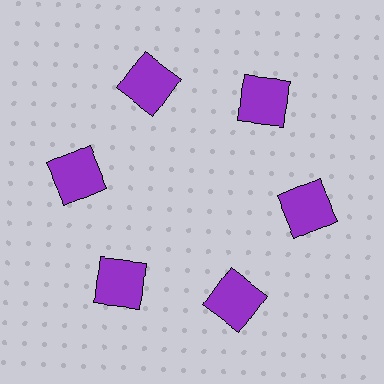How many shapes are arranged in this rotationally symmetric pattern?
There are 6 shapes, arranged in 6 groups of 1.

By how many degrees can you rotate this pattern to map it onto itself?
The pattern maps onto itself every 60 degrees of rotation.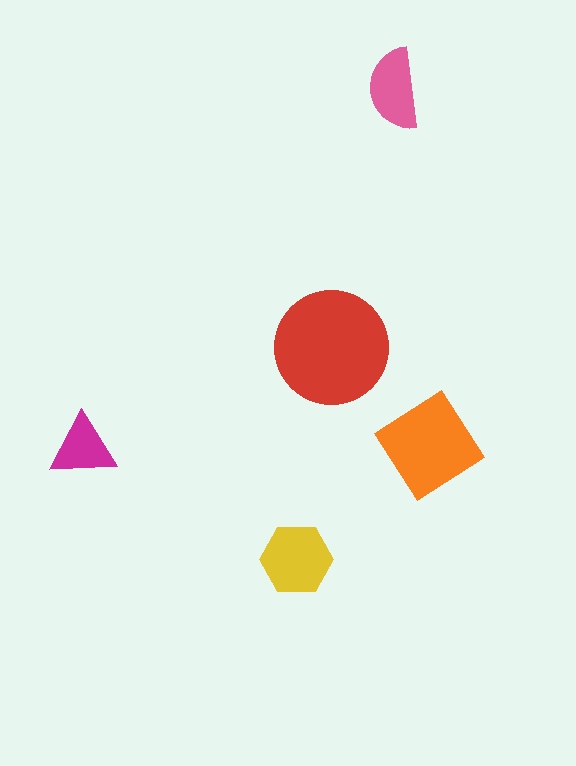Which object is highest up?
The pink semicircle is topmost.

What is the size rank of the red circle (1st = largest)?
1st.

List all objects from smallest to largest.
The magenta triangle, the pink semicircle, the yellow hexagon, the orange diamond, the red circle.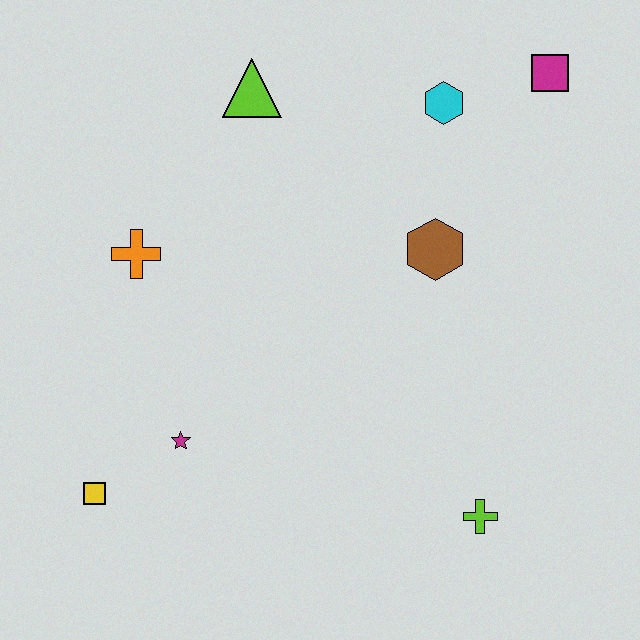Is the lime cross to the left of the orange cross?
No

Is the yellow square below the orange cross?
Yes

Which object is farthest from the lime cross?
The lime triangle is farthest from the lime cross.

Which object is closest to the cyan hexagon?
The magenta square is closest to the cyan hexagon.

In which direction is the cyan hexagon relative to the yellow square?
The cyan hexagon is above the yellow square.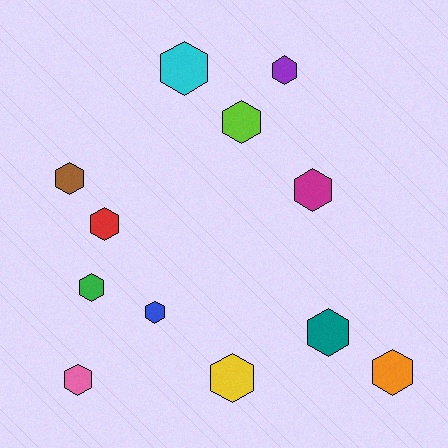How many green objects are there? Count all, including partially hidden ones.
There is 1 green object.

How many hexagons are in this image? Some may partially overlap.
There are 12 hexagons.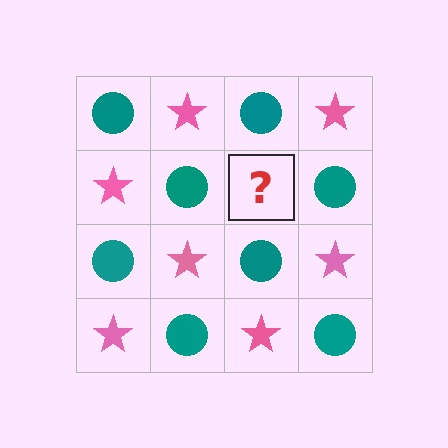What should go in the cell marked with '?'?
The missing cell should contain a pink star.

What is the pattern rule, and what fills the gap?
The rule is that it alternates teal circle and pink star in a checkerboard pattern. The gap should be filled with a pink star.